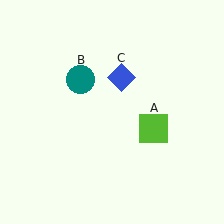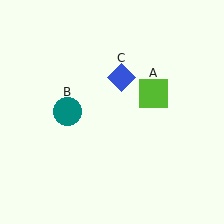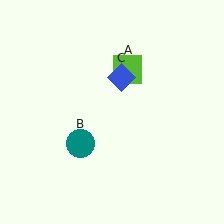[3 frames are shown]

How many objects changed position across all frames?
2 objects changed position: lime square (object A), teal circle (object B).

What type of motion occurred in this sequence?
The lime square (object A), teal circle (object B) rotated counterclockwise around the center of the scene.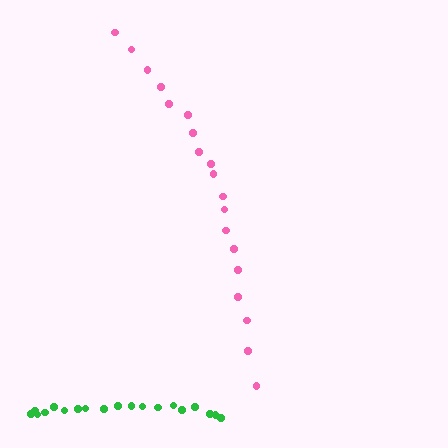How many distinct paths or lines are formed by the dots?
There are 2 distinct paths.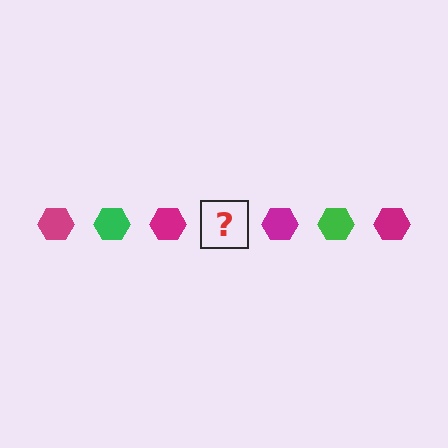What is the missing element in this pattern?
The missing element is a green hexagon.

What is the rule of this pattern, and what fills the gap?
The rule is that the pattern cycles through magenta, green hexagons. The gap should be filled with a green hexagon.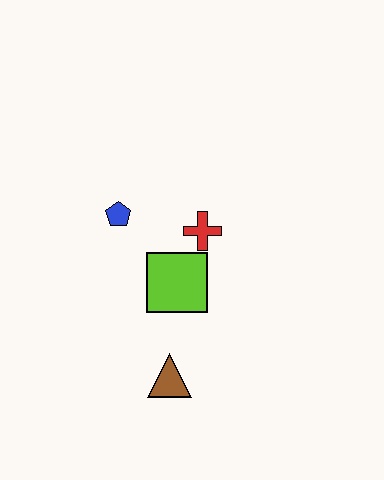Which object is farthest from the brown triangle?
The blue pentagon is farthest from the brown triangle.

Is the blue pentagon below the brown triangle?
No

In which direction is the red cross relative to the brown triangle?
The red cross is above the brown triangle.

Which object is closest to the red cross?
The lime square is closest to the red cross.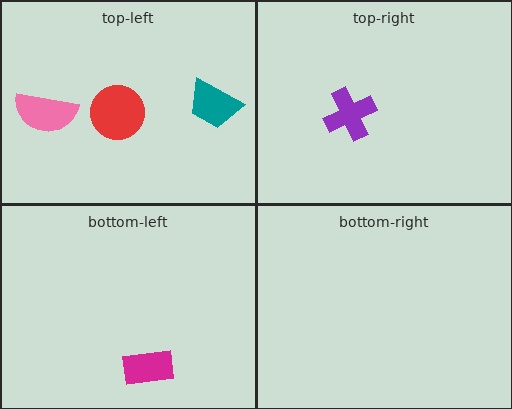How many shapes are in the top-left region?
3.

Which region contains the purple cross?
The top-right region.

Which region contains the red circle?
The top-left region.